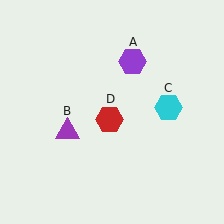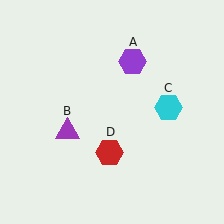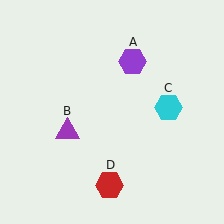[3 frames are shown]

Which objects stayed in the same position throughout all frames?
Purple hexagon (object A) and purple triangle (object B) and cyan hexagon (object C) remained stationary.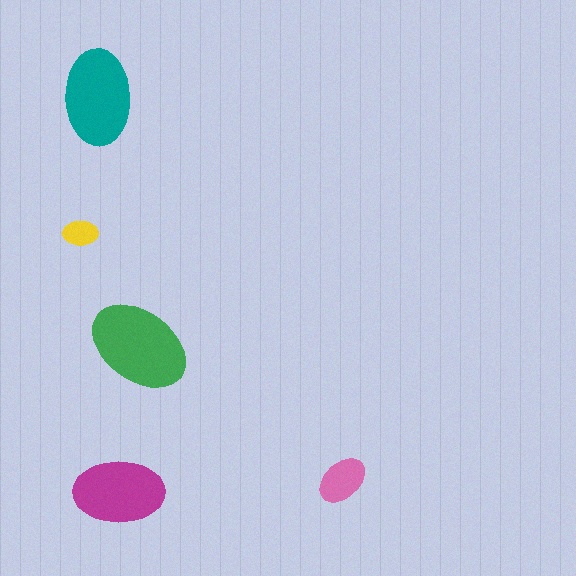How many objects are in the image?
There are 5 objects in the image.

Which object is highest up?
The teal ellipse is topmost.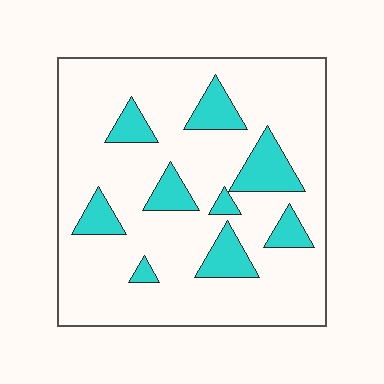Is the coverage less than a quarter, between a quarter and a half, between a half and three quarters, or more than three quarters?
Less than a quarter.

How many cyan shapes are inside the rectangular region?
9.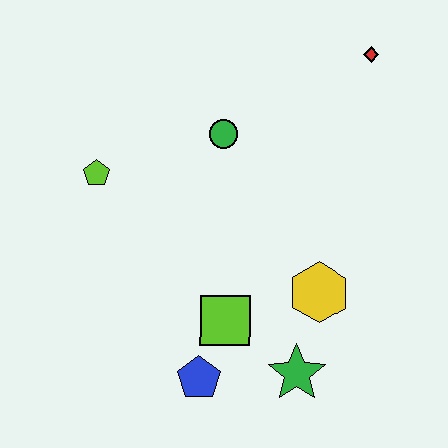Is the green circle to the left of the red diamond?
Yes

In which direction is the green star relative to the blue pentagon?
The green star is to the right of the blue pentagon.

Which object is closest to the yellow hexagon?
The green star is closest to the yellow hexagon.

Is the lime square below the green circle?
Yes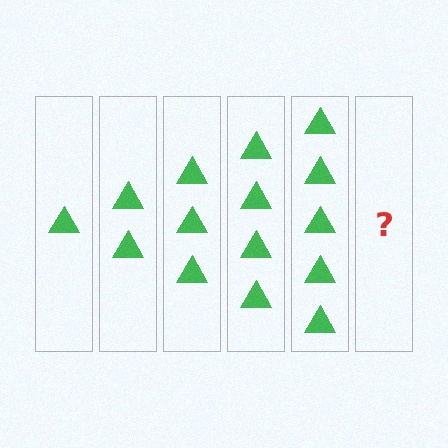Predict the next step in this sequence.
The next step is 6 triangles.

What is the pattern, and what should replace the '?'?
The pattern is that each step adds one more triangle. The '?' should be 6 triangles.